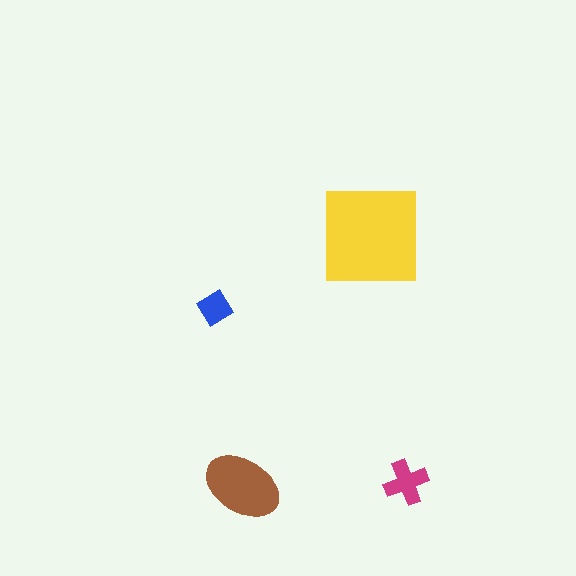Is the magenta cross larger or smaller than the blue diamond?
Larger.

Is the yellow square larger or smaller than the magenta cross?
Larger.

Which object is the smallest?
The blue diamond.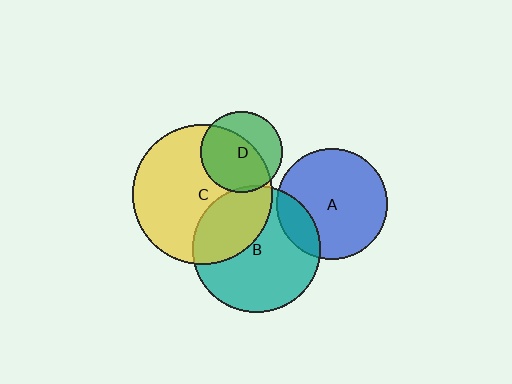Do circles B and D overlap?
Yes.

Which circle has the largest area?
Circle C (yellow).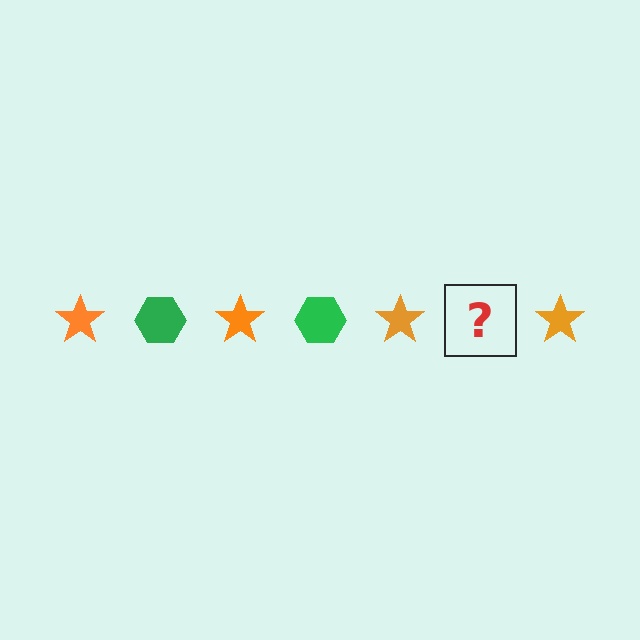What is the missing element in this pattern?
The missing element is a green hexagon.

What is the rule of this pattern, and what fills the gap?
The rule is that the pattern alternates between orange star and green hexagon. The gap should be filled with a green hexagon.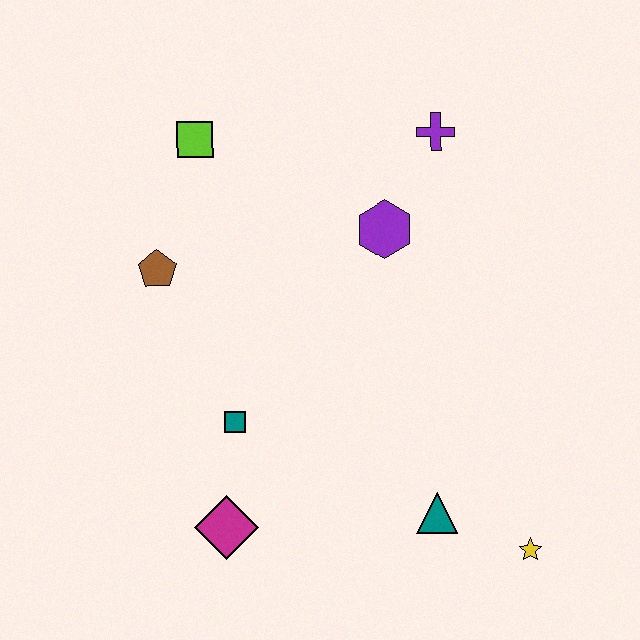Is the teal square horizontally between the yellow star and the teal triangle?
No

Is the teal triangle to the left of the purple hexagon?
No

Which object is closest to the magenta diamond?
The teal square is closest to the magenta diamond.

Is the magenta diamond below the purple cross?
Yes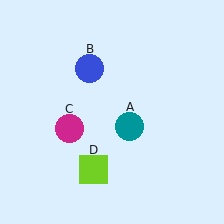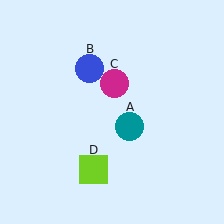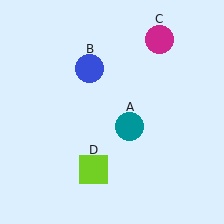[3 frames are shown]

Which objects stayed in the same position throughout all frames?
Teal circle (object A) and blue circle (object B) and lime square (object D) remained stationary.